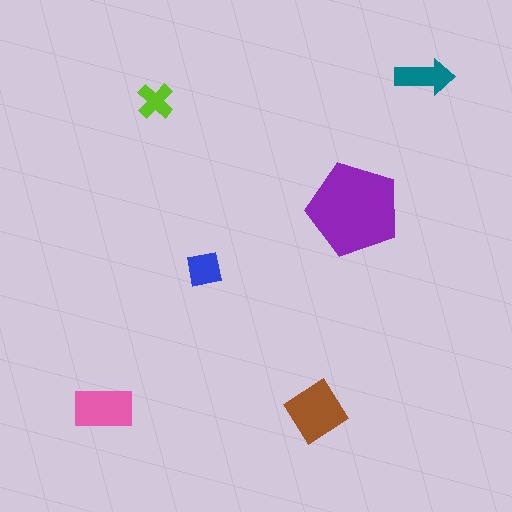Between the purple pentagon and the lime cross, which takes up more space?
The purple pentagon.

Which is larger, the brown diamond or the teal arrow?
The brown diamond.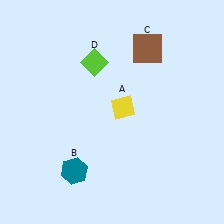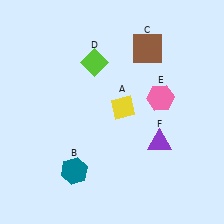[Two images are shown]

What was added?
A pink hexagon (E), a purple triangle (F) were added in Image 2.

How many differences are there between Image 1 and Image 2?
There are 2 differences between the two images.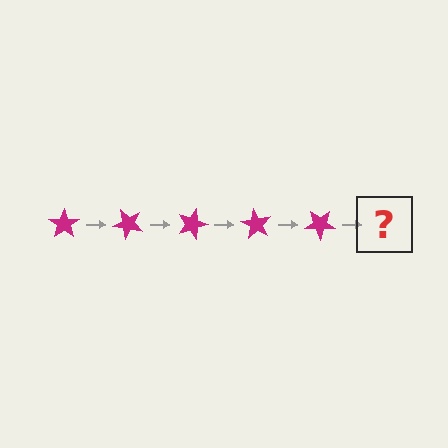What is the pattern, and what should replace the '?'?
The pattern is that the star rotates 45 degrees each step. The '?' should be a magenta star rotated 225 degrees.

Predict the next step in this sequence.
The next step is a magenta star rotated 225 degrees.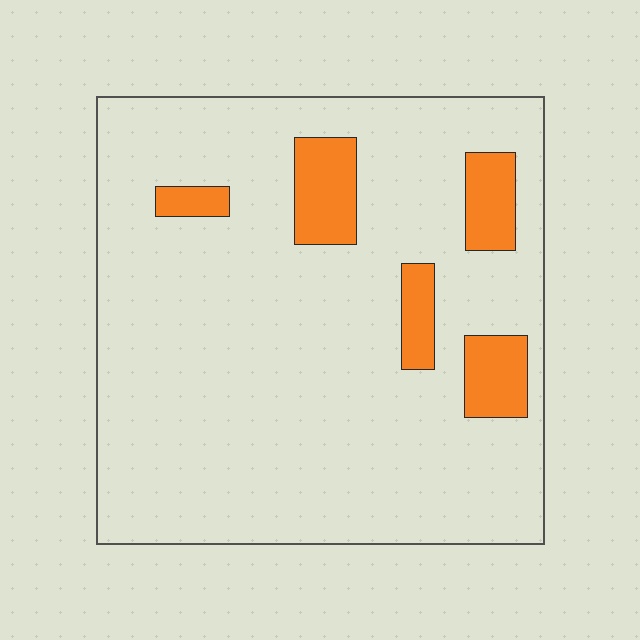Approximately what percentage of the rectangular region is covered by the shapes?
Approximately 10%.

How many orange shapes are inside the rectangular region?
5.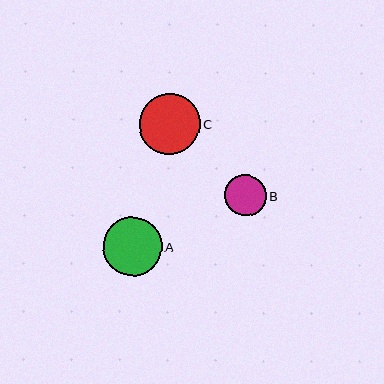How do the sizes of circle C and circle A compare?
Circle C and circle A are approximately the same size.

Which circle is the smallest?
Circle B is the smallest with a size of approximately 42 pixels.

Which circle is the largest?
Circle C is the largest with a size of approximately 61 pixels.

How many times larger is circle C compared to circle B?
Circle C is approximately 1.5 times the size of circle B.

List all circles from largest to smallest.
From largest to smallest: C, A, B.